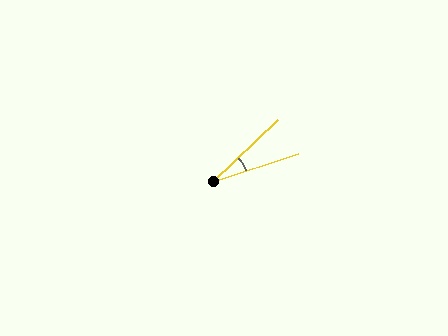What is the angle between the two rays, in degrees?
Approximately 25 degrees.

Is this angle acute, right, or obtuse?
It is acute.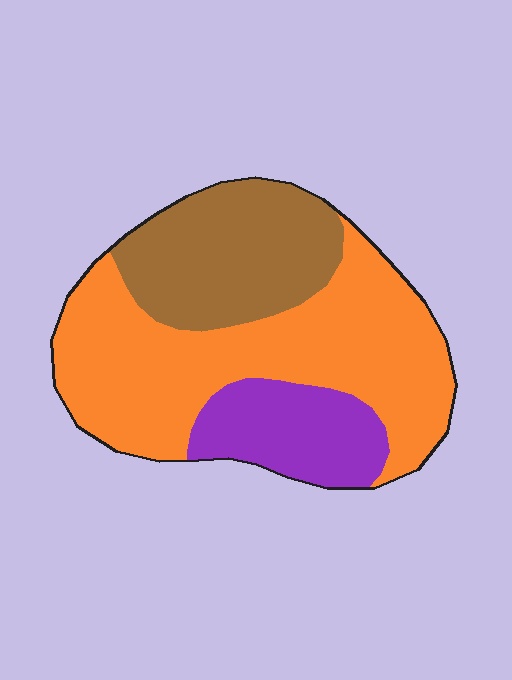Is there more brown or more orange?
Orange.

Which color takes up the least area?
Purple, at roughly 20%.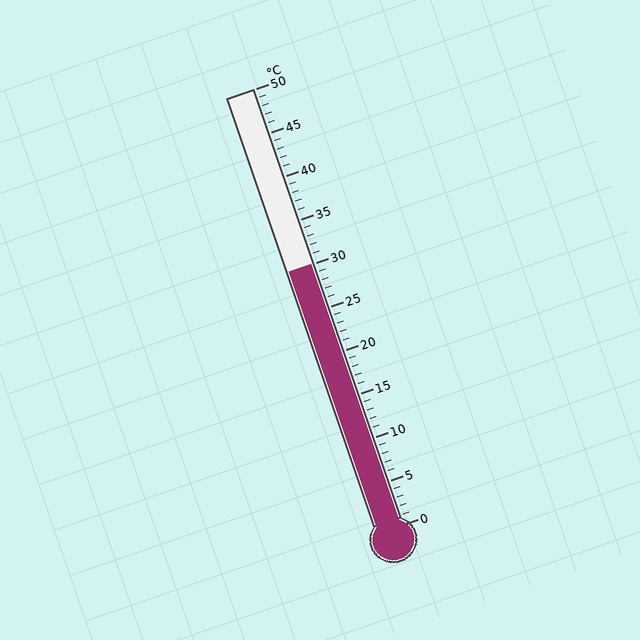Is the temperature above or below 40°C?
The temperature is below 40°C.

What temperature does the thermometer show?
The thermometer shows approximately 30°C.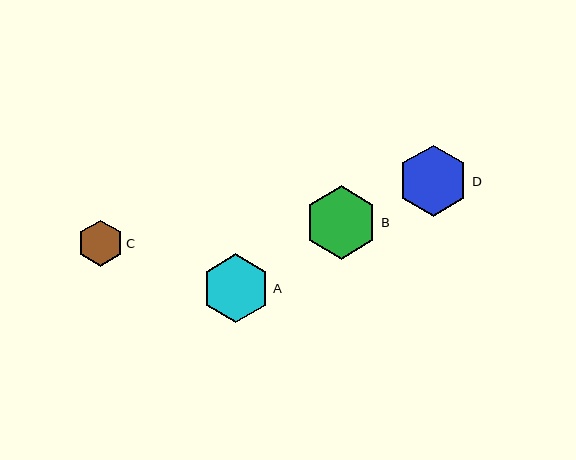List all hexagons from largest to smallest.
From largest to smallest: B, D, A, C.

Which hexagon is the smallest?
Hexagon C is the smallest with a size of approximately 46 pixels.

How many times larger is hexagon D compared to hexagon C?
Hexagon D is approximately 1.5 times the size of hexagon C.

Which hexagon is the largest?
Hexagon B is the largest with a size of approximately 73 pixels.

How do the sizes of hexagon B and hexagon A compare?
Hexagon B and hexagon A are approximately the same size.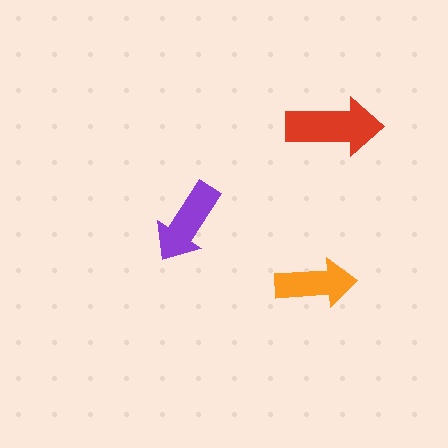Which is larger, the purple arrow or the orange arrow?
The purple one.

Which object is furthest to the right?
The red arrow is rightmost.